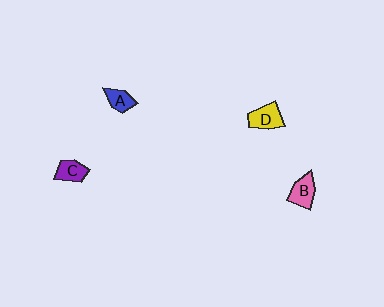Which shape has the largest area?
Shape D (yellow).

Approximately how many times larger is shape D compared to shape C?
Approximately 1.3 times.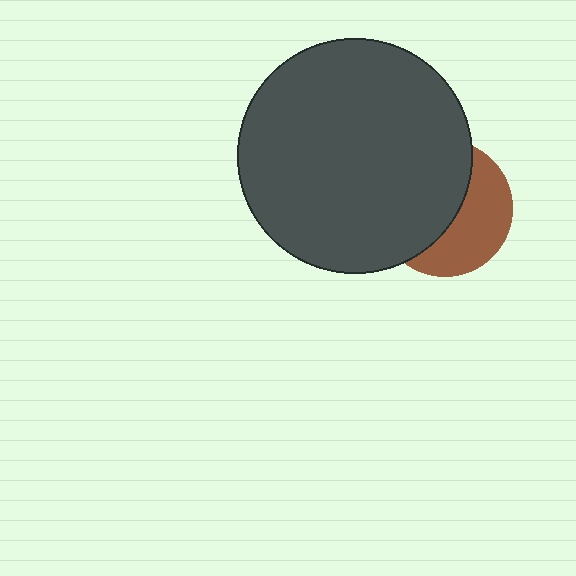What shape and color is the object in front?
The object in front is a dark gray circle.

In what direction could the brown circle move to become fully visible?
The brown circle could move right. That would shift it out from behind the dark gray circle entirely.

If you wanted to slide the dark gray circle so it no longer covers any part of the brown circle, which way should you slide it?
Slide it left — that is the most direct way to separate the two shapes.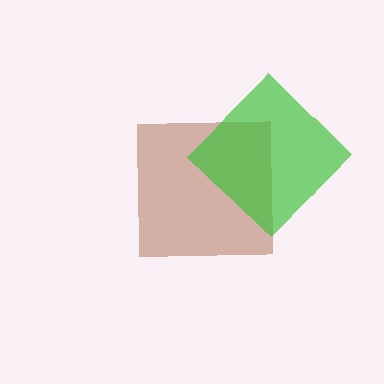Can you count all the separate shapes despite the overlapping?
Yes, there are 2 separate shapes.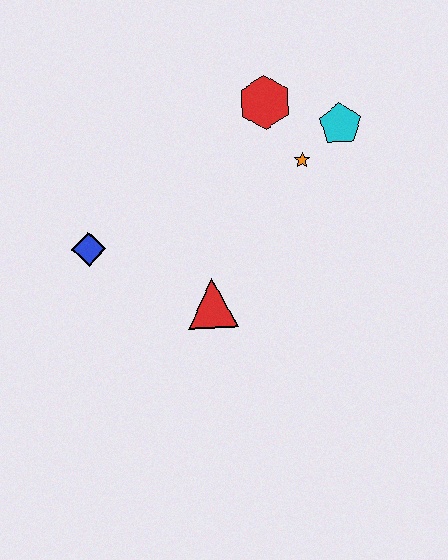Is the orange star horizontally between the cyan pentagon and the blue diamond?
Yes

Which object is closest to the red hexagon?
The orange star is closest to the red hexagon.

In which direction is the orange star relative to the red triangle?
The orange star is above the red triangle.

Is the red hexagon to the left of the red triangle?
No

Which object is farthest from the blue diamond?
The cyan pentagon is farthest from the blue diamond.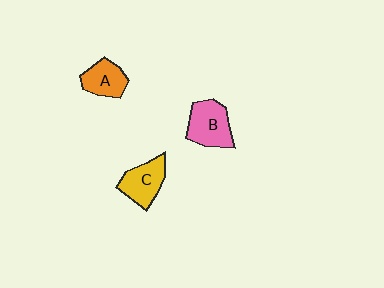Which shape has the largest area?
Shape B (pink).